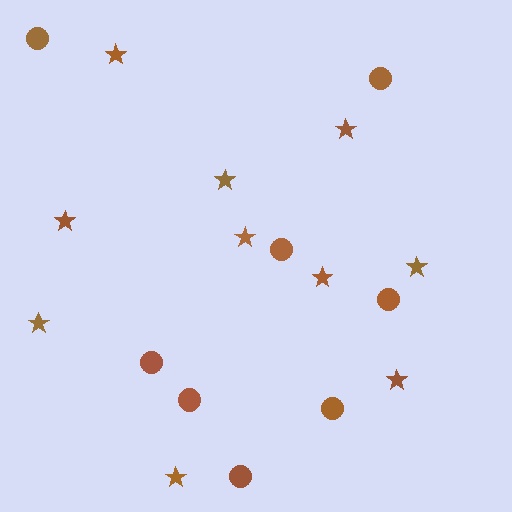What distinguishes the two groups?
There are 2 groups: one group of circles (8) and one group of stars (10).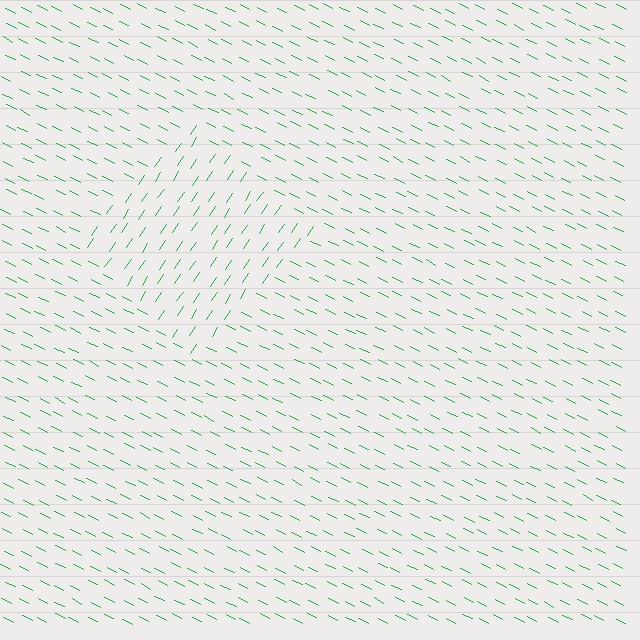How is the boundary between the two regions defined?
The boundary is defined purely by a change in line orientation (approximately 82 degrees difference). All lines are the same color and thickness.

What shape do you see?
I see a diamond.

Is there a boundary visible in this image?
Yes, there is a texture boundary formed by a change in line orientation.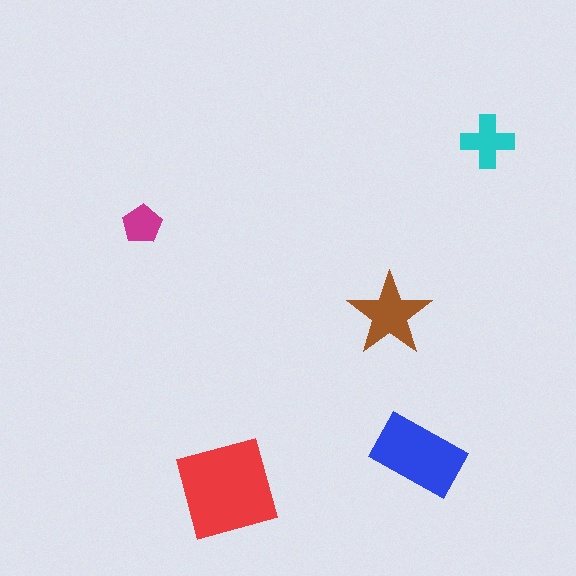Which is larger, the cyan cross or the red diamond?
The red diamond.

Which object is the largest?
The red diamond.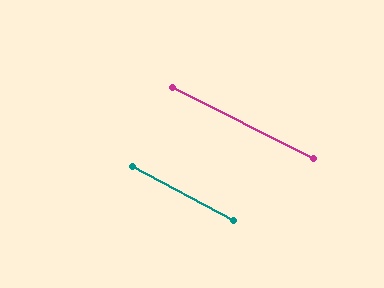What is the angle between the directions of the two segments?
Approximately 1 degree.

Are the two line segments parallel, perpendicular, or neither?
Parallel — their directions differ by only 1.4°.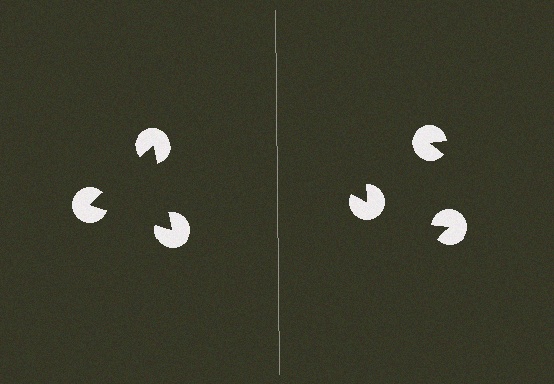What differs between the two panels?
The pac-man discs are positioned identically on both sides; only the wedge orientations differ. On the left they align to a triangle; on the right they are misaligned.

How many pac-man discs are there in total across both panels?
6 — 3 on each side.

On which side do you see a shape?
An illusory triangle appears on the left side. On the right side the wedge cuts are rotated, so no coherent shape forms.